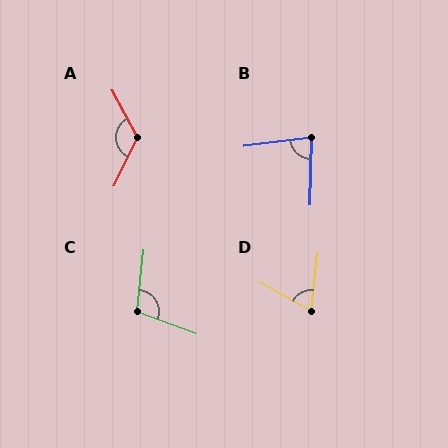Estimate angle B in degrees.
Approximately 81 degrees.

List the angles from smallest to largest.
D (68°), B (81°), C (105°), A (126°).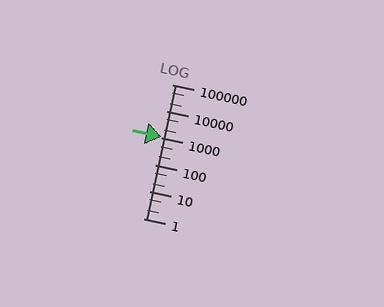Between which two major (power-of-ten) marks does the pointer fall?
The pointer is between 1000 and 10000.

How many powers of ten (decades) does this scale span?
The scale spans 5 decades, from 1 to 100000.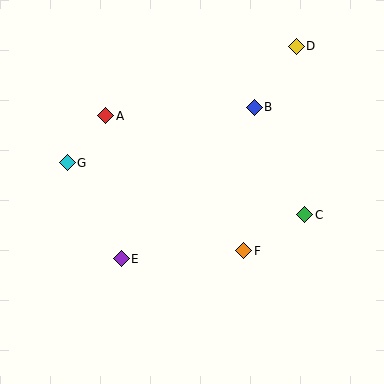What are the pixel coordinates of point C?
Point C is at (305, 215).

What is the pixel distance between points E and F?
The distance between E and F is 123 pixels.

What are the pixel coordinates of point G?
Point G is at (67, 163).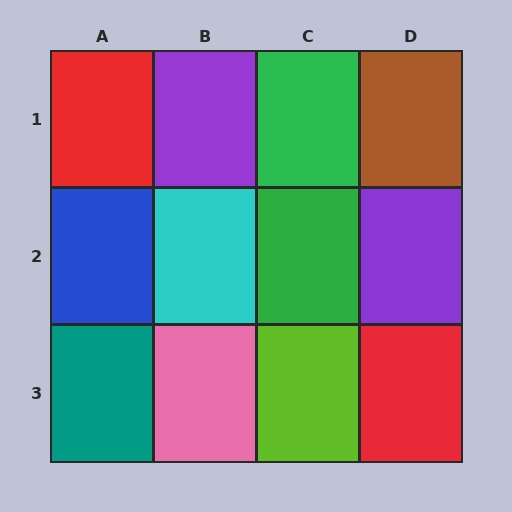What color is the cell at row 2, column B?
Cyan.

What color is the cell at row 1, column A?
Red.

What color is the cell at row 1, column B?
Purple.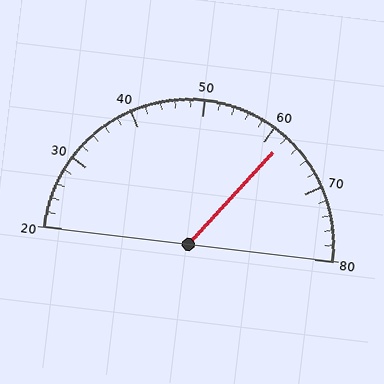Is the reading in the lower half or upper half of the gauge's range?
The reading is in the upper half of the range (20 to 80).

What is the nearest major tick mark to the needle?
The nearest major tick mark is 60.